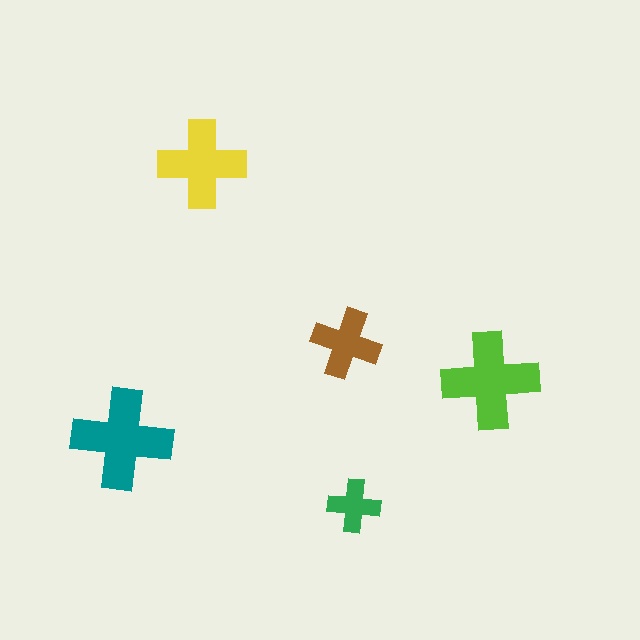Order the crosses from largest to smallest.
the teal one, the lime one, the yellow one, the brown one, the green one.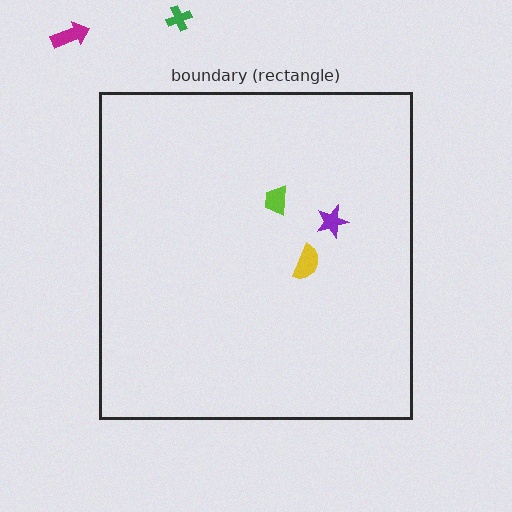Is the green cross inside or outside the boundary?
Outside.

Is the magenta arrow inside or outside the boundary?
Outside.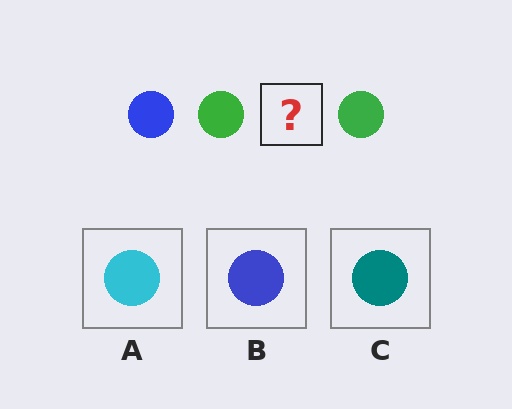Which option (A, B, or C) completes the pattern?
B.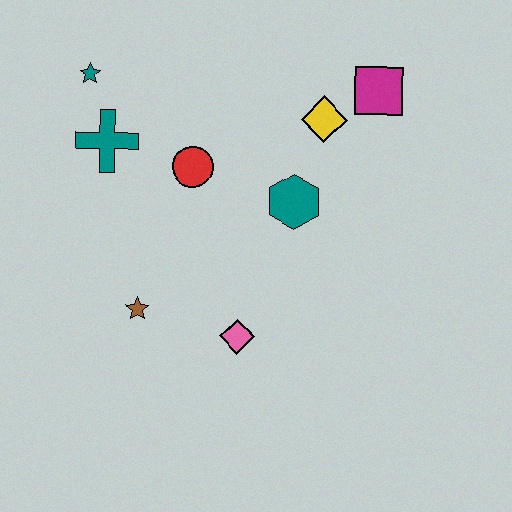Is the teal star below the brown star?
No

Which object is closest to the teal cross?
The teal star is closest to the teal cross.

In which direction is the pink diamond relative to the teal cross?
The pink diamond is below the teal cross.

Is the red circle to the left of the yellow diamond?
Yes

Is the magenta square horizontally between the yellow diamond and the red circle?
No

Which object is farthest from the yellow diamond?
The brown star is farthest from the yellow diamond.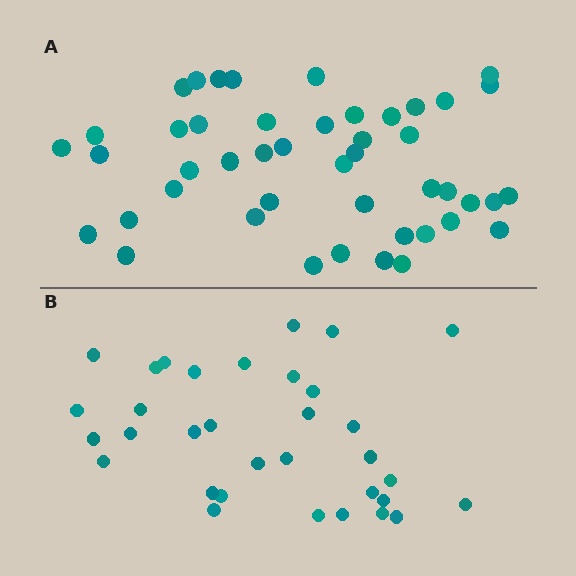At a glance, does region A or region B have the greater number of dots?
Region A (the top region) has more dots.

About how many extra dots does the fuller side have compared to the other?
Region A has approximately 15 more dots than region B.